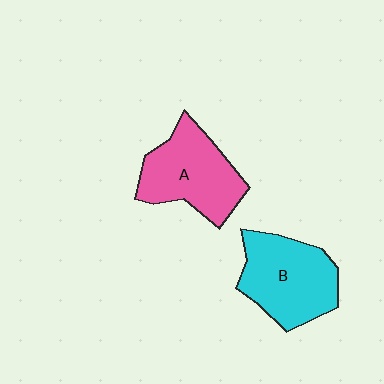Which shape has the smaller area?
Shape A (pink).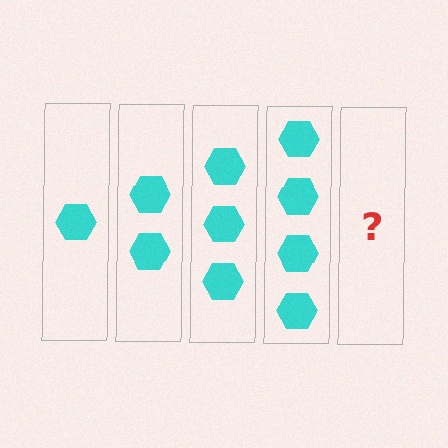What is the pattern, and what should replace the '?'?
The pattern is that each step adds one more hexagon. The '?' should be 5 hexagons.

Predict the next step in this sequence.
The next step is 5 hexagons.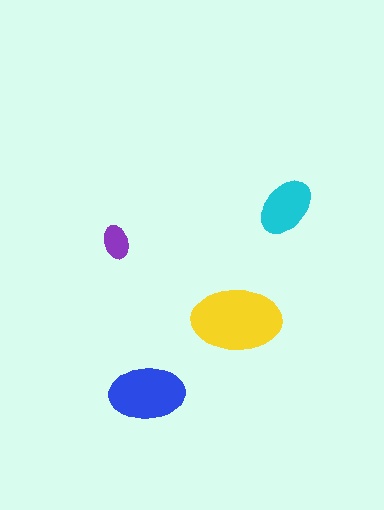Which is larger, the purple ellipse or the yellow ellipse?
The yellow one.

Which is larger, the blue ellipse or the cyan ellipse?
The blue one.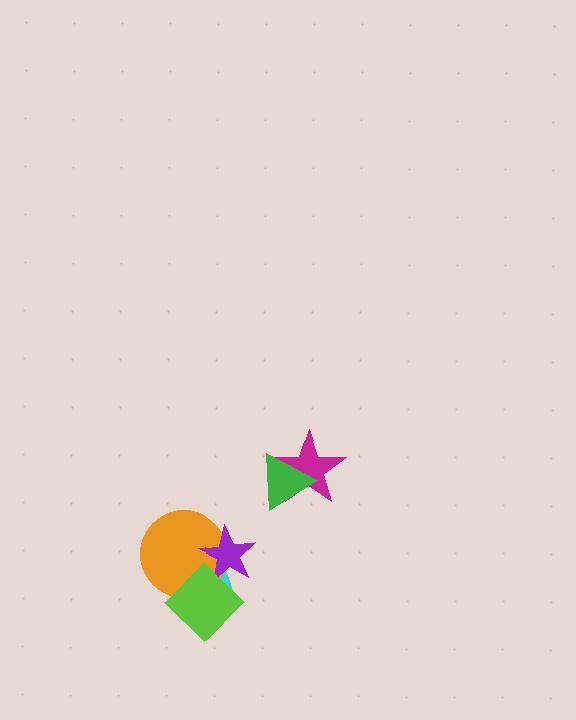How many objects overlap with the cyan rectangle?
3 objects overlap with the cyan rectangle.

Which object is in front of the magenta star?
The green triangle is in front of the magenta star.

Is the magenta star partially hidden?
Yes, it is partially covered by another shape.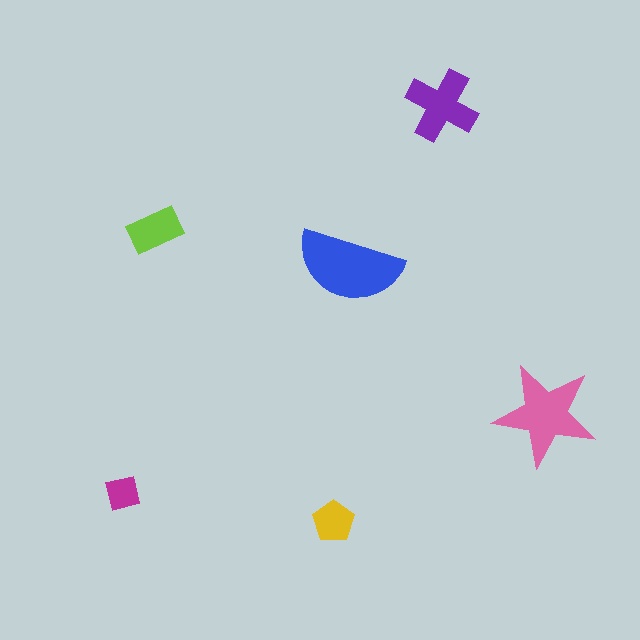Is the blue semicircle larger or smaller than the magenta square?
Larger.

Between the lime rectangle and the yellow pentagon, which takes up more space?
The lime rectangle.